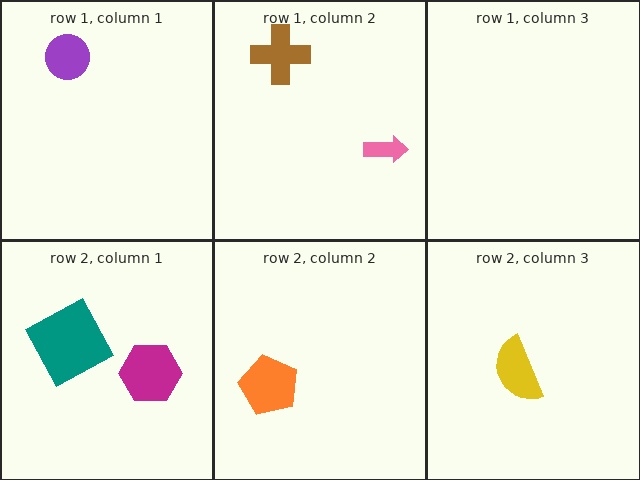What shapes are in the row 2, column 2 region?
The orange pentagon.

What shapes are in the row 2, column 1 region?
The magenta hexagon, the teal square.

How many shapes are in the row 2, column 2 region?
1.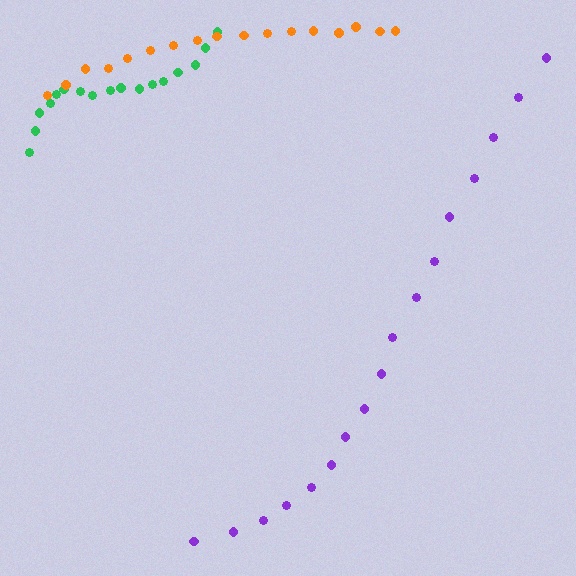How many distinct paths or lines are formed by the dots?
There are 3 distinct paths.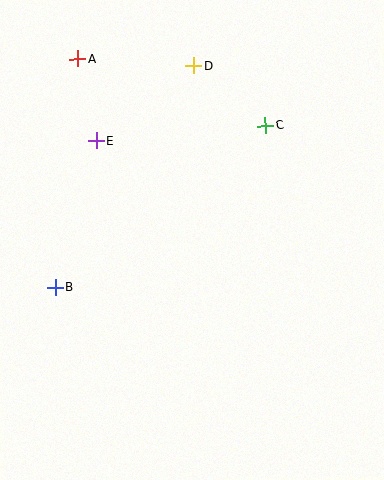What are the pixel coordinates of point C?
Point C is at (266, 126).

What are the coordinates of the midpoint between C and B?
The midpoint between C and B is at (160, 207).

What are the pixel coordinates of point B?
Point B is at (55, 287).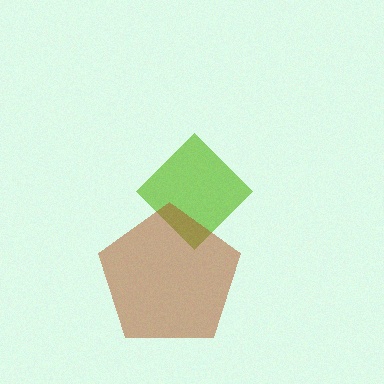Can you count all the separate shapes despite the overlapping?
Yes, there are 2 separate shapes.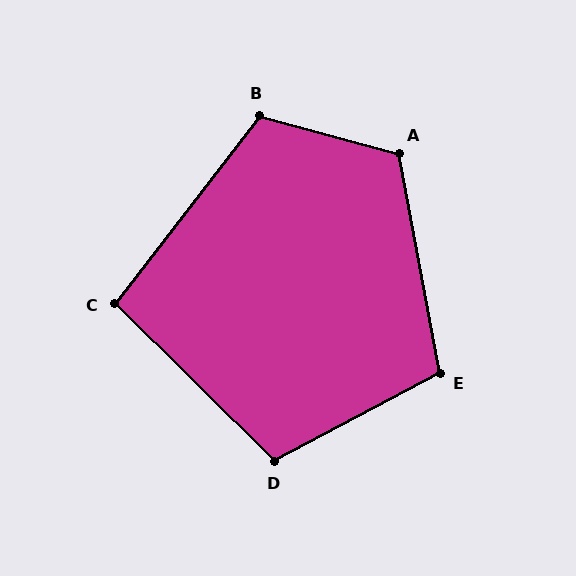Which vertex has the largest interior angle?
A, at approximately 116 degrees.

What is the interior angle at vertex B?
Approximately 113 degrees (obtuse).